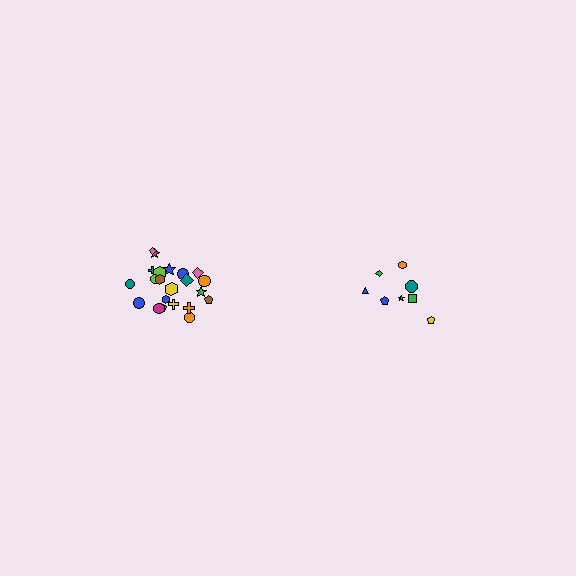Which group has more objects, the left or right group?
The left group.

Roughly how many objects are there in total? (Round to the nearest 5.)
Roughly 30 objects in total.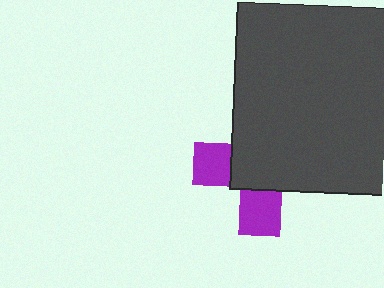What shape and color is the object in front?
The object in front is a dark gray rectangle.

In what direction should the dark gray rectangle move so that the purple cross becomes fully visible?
The dark gray rectangle should move toward the upper-right. That is the shortest direction to clear the overlap and leave the purple cross fully visible.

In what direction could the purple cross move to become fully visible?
The purple cross could move toward the lower-left. That would shift it out from behind the dark gray rectangle entirely.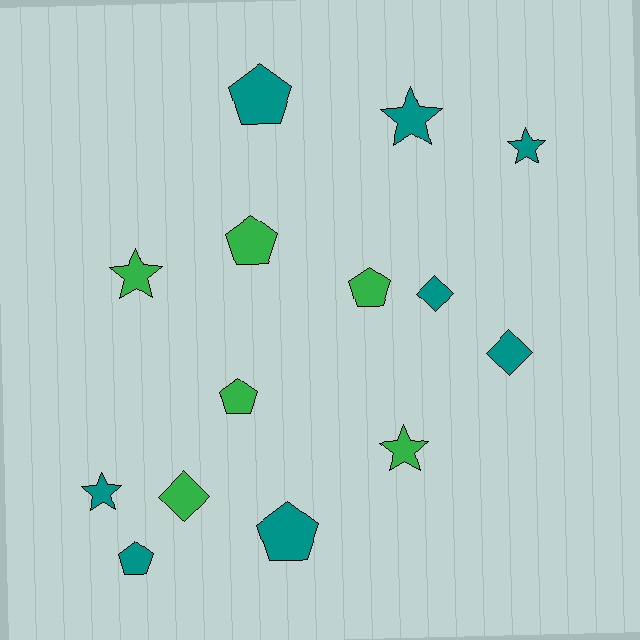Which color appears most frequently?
Teal, with 8 objects.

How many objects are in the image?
There are 14 objects.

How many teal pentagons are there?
There are 3 teal pentagons.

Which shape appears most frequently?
Pentagon, with 6 objects.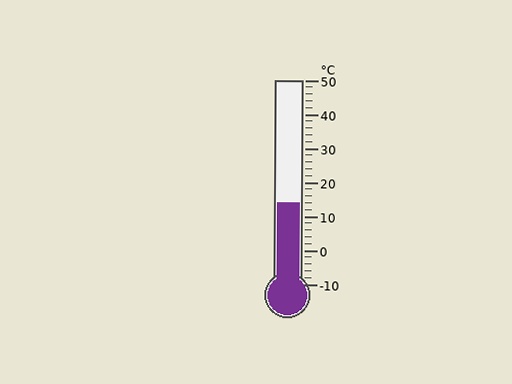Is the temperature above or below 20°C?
The temperature is below 20°C.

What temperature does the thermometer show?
The thermometer shows approximately 14°C.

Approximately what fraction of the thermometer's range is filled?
The thermometer is filled to approximately 40% of its range.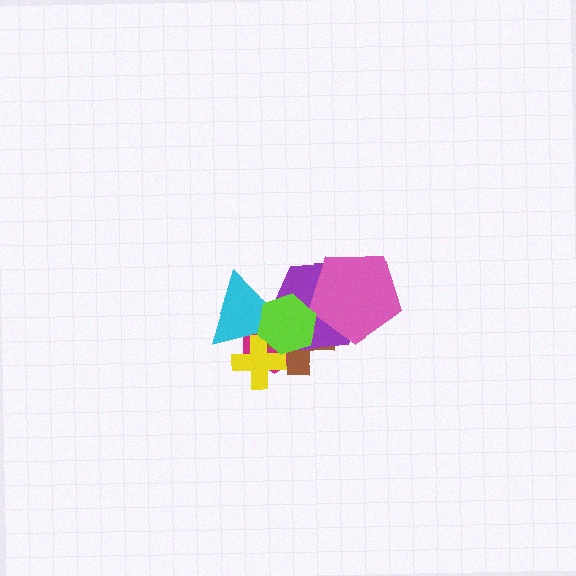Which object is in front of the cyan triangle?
The lime hexagon is in front of the cyan triangle.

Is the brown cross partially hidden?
Yes, it is partially covered by another shape.